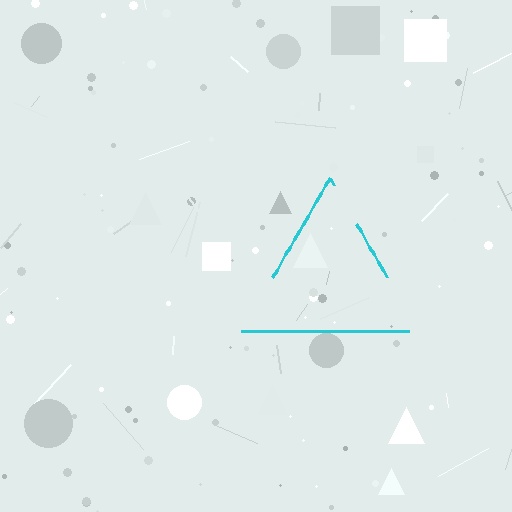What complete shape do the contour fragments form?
The contour fragments form a triangle.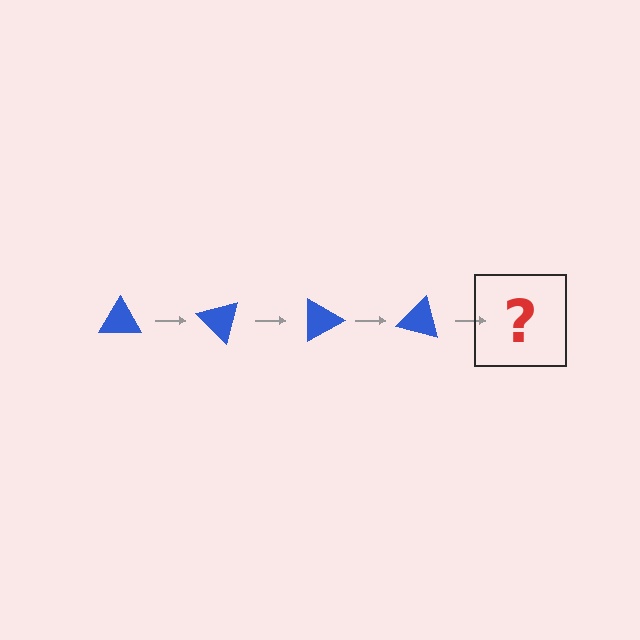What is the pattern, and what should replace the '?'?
The pattern is that the triangle rotates 45 degrees each step. The '?' should be a blue triangle rotated 180 degrees.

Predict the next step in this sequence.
The next step is a blue triangle rotated 180 degrees.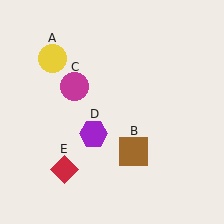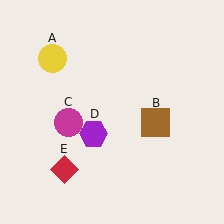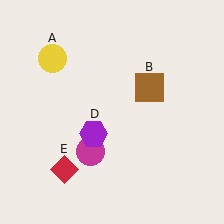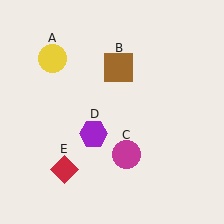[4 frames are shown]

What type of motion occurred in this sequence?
The brown square (object B), magenta circle (object C) rotated counterclockwise around the center of the scene.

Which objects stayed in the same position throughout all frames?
Yellow circle (object A) and purple hexagon (object D) and red diamond (object E) remained stationary.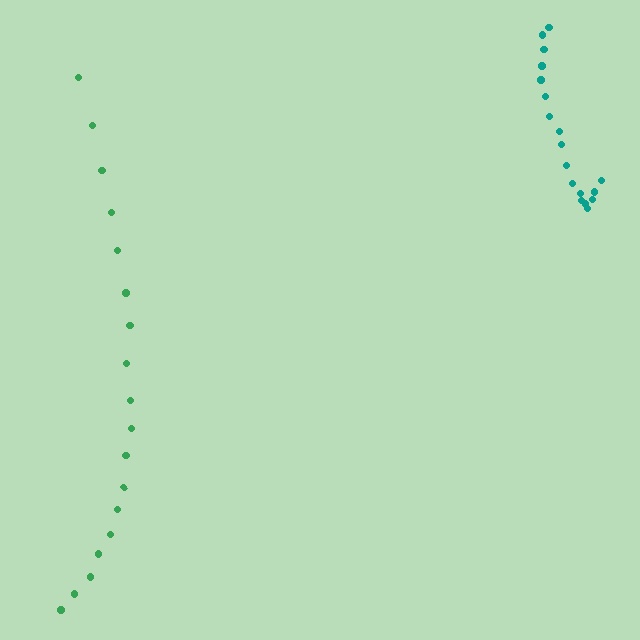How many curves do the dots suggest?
There are 2 distinct paths.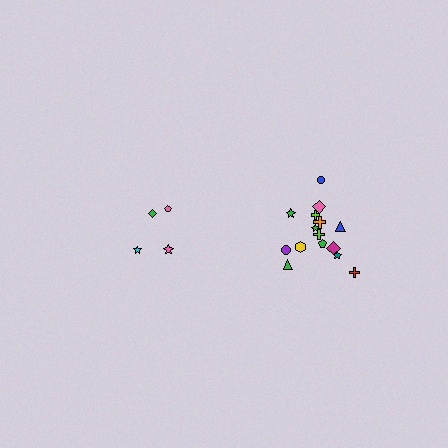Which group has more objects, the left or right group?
The right group.